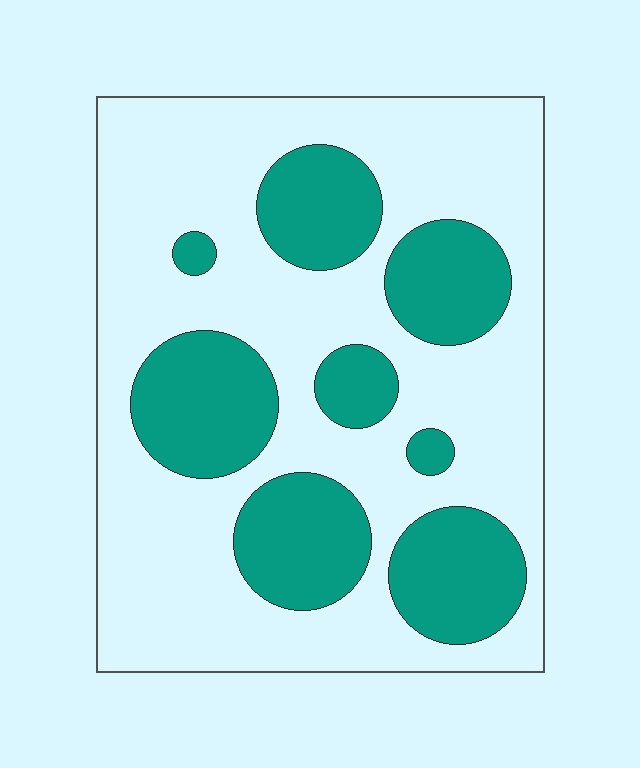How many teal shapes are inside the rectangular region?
8.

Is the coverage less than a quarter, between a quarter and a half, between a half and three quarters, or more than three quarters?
Between a quarter and a half.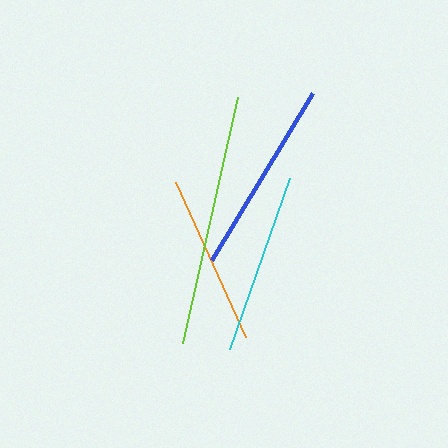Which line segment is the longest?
The lime line is the longest at approximately 252 pixels.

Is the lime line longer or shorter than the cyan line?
The lime line is longer than the cyan line.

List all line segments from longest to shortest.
From longest to shortest: lime, blue, cyan, orange.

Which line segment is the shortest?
The orange line is the shortest at approximately 169 pixels.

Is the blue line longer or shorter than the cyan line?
The blue line is longer than the cyan line.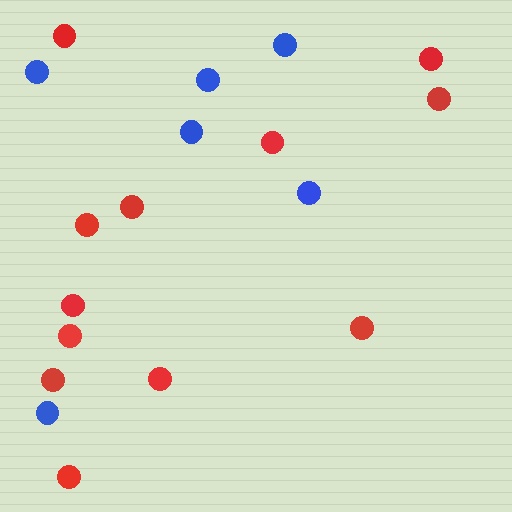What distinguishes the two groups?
There are 2 groups: one group of blue circles (6) and one group of red circles (12).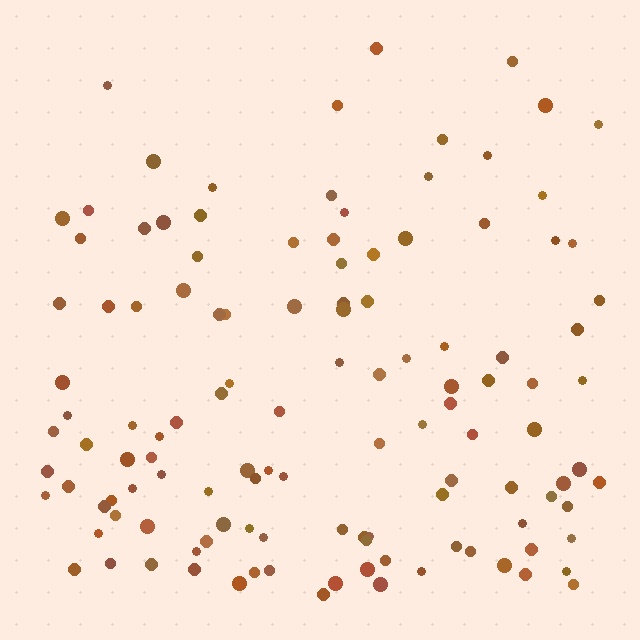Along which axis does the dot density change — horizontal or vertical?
Vertical.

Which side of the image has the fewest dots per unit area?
The top.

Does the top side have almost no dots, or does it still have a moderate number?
Still a moderate number, just noticeably fewer than the bottom.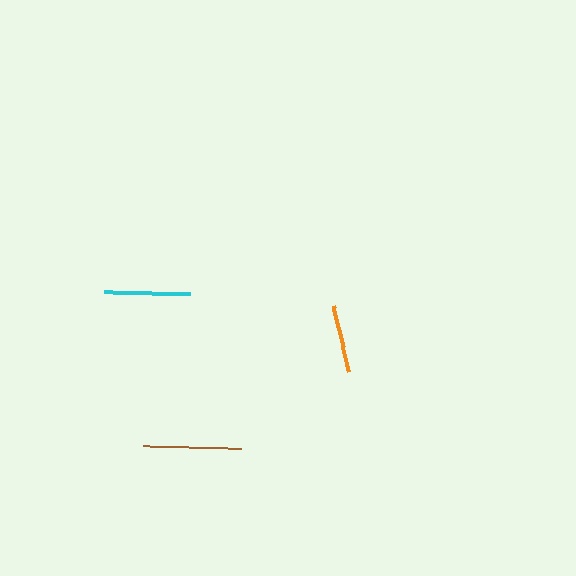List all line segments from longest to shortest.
From longest to shortest: brown, cyan, orange.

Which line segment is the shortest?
The orange line is the shortest at approximately 67 pixels.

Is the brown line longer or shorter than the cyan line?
The brown line is longer than the cyan line.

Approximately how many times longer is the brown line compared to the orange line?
The brown line is approximately 1.4 times the length of the orange line.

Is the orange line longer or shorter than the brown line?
The brown line is longer than the orange line.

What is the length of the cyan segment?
The cyan segment is approximately 86 pixels long.